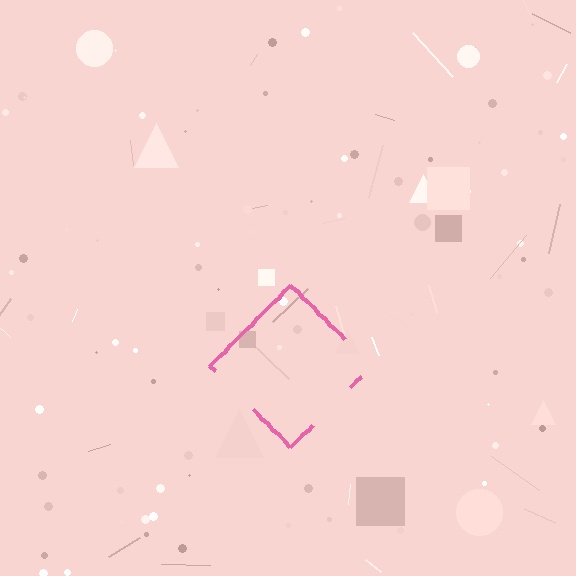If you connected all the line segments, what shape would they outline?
They would outline a diamond.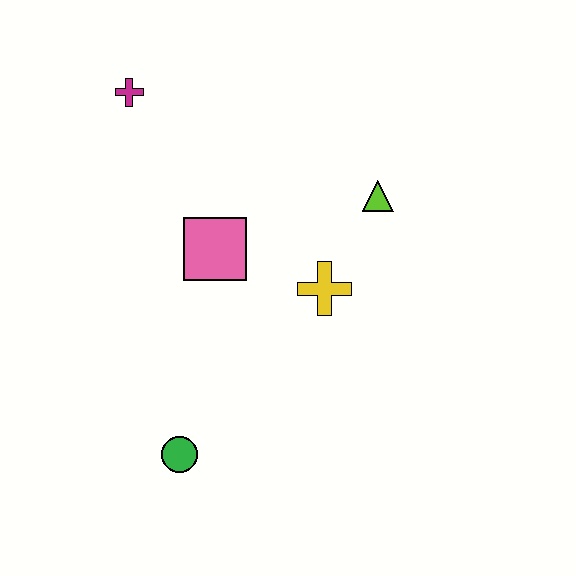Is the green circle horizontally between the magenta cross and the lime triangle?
Yes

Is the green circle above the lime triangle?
No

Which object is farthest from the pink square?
The green circle is farthest from the pink square.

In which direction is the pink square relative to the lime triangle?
The pink square is to the left of the lime triangle.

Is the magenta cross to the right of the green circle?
No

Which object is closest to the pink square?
The yellow cross is closest to the pink square.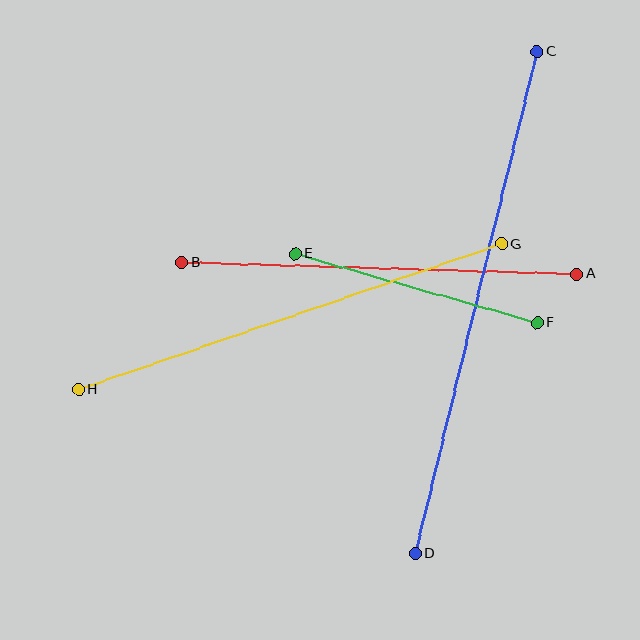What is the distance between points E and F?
The distance is approximately 252 pixels.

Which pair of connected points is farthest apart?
Points C and D are farthest apart.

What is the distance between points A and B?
The distance is approximately 396 pixels.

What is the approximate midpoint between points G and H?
The midpoint is at approximately (290, 317) pixels.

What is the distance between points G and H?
The distance is approximately 447 pixels.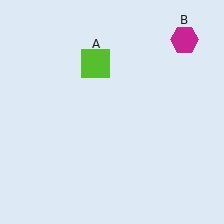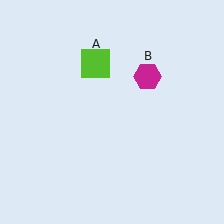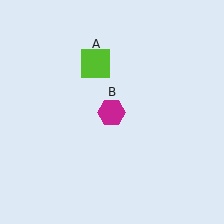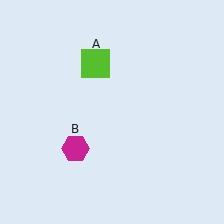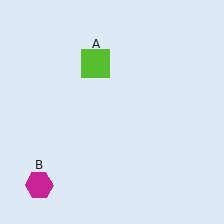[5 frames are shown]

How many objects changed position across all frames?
1 object changed position: magenta hexagon (object B).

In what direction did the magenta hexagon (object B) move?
The magenta hexagon (object B) moved down and to the left.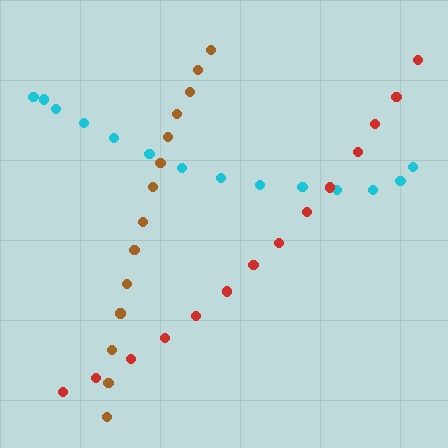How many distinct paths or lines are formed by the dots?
There are 3 distinct paths.